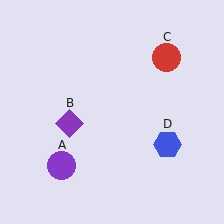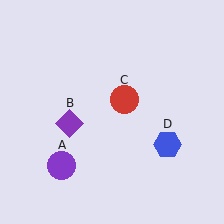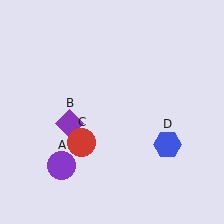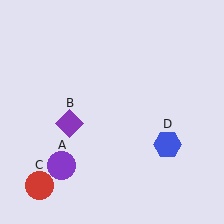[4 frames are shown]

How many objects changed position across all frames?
1 object changed position: red circle (object C).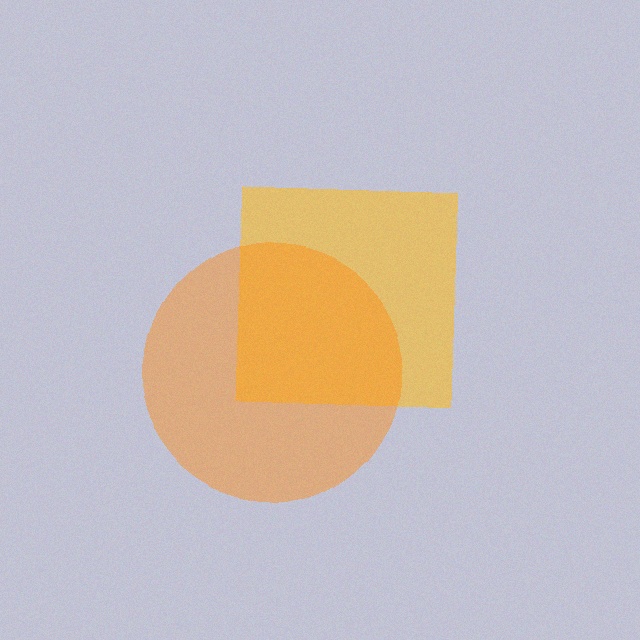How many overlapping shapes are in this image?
There are 2 overlapping shapes in the image.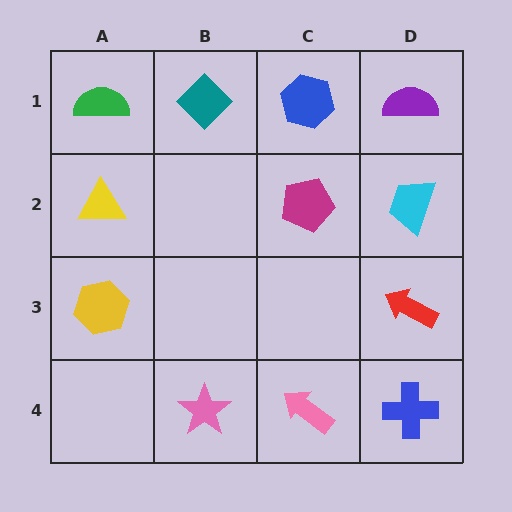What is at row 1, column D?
A purple semicircle.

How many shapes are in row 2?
3 shapes.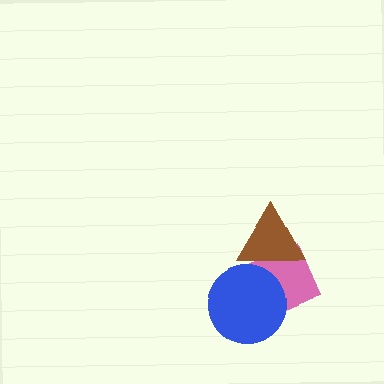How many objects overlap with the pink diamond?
2 objects overlap with the pink diamond.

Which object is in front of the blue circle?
The brown triangle is in front of the blue circle.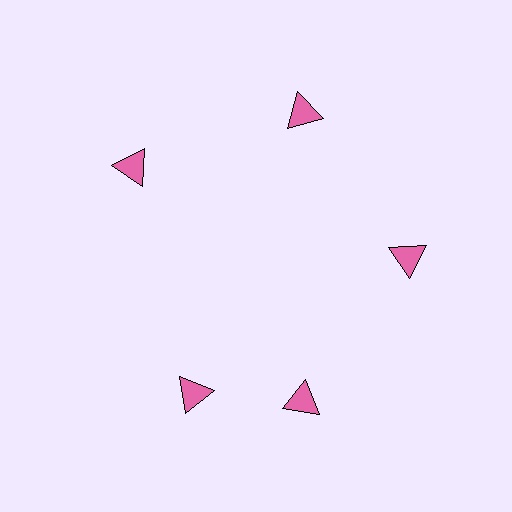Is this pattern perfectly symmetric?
No. The 5 pink triangles are arranged in a ring, but one element near the 8 o'clock position is rotated out of alignment along the ring, breaking the 5-fold rotational symmetry.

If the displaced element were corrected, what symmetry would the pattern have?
It would have 5-fold rotational symmetry — the pattern would map onto itself every 72 degrees.